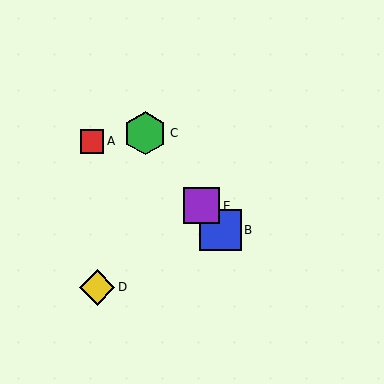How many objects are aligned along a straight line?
3 objects (B, C, E) are aligned along a straight line.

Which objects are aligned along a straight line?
Objects B, C, E are aligned along a straight line.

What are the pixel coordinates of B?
Object B is at (221, 230).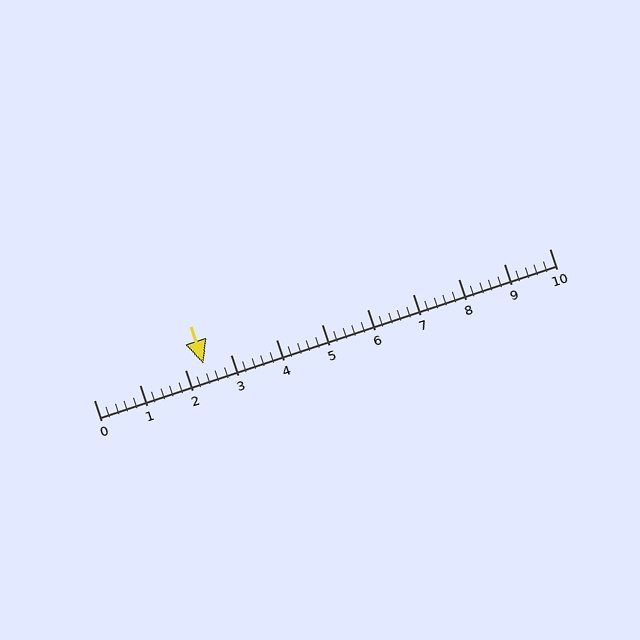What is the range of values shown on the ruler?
The ruler shows values from 0 to 10.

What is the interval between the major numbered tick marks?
The major tick marks are spaced 1 units apart.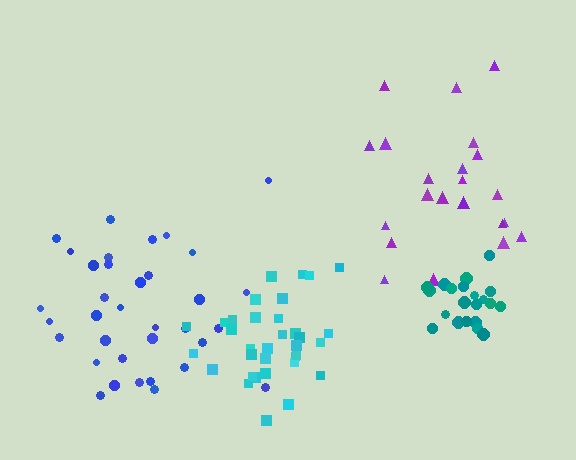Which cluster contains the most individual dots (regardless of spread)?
Blue (35).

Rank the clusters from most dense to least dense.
teal, cyan, blue, purple.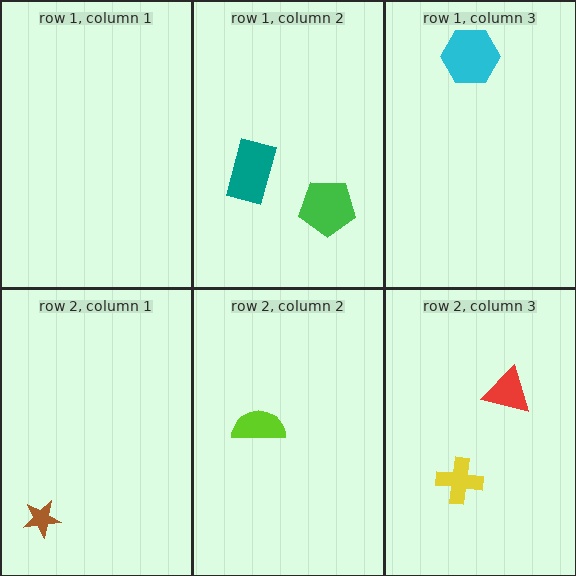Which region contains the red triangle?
The row 2, column 3 region.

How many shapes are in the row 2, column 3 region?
2.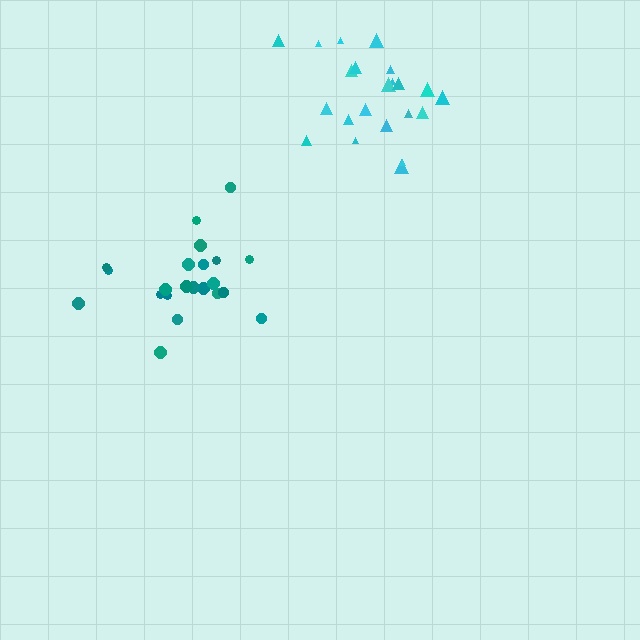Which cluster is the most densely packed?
Cyan.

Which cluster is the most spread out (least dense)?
Teal.